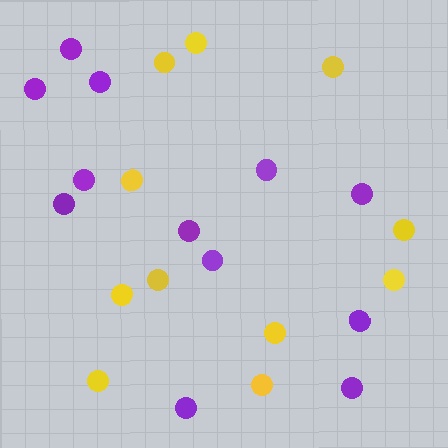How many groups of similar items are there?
There are 2 groups: one group of yellow circles (11) and one group of purple circles (12).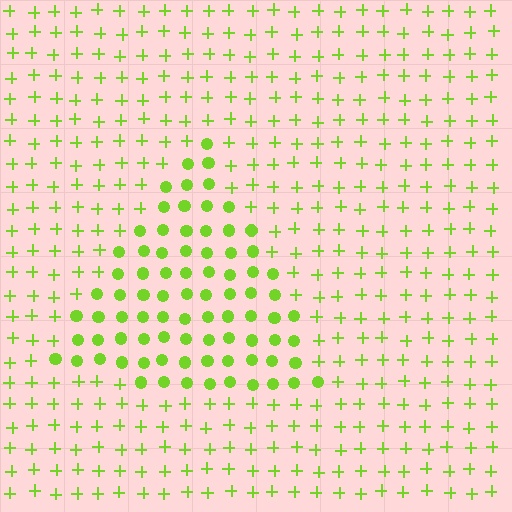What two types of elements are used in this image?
The image uses circles inside the triangle region and plus signs outside it.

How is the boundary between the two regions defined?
The boundary is defined by a change in element shape: circles inside vs. plus signs outside. All elements share the same color and spacing.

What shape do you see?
I see a triangle.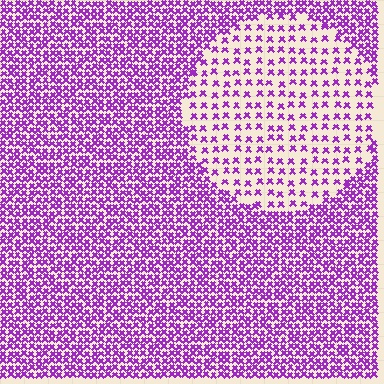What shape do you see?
I see a circle.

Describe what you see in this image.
The image contains small purple elements arranged at two different densities. A circle-shaped region is visible where the elements are less densely packed than the surrounding area.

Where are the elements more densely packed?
The elements are more densely packed outside the circle boundary.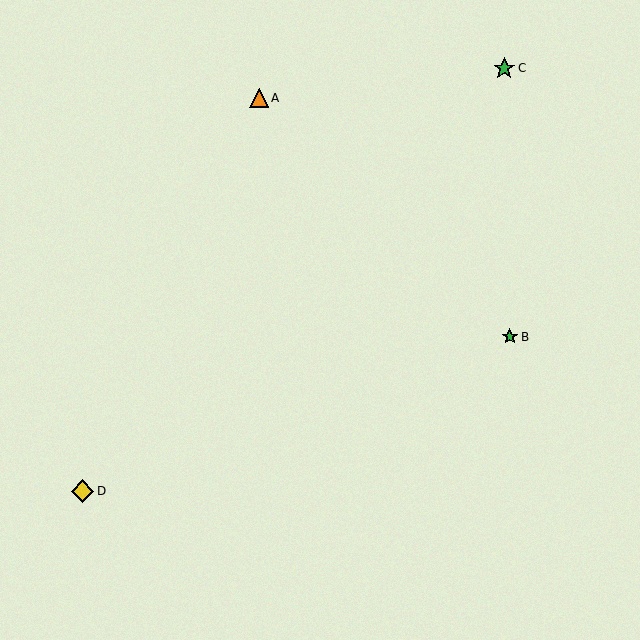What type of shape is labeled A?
Shape A is an orange triangle.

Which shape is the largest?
The yellow diamond (labeled D) is the largest.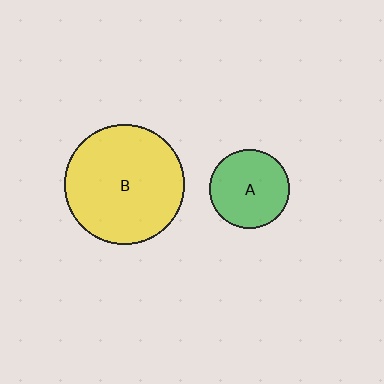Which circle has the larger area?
Circle B (yellow).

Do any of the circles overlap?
No, none of the circles overlap.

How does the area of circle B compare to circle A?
Approximately 2.3 times.